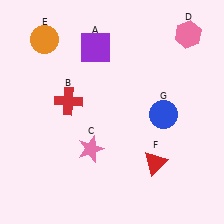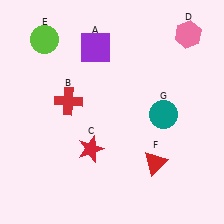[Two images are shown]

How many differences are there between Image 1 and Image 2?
There are 3 differences between the two images.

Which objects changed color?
C changed from pink to red. E changed from orange to lime. G changed from blue to teal.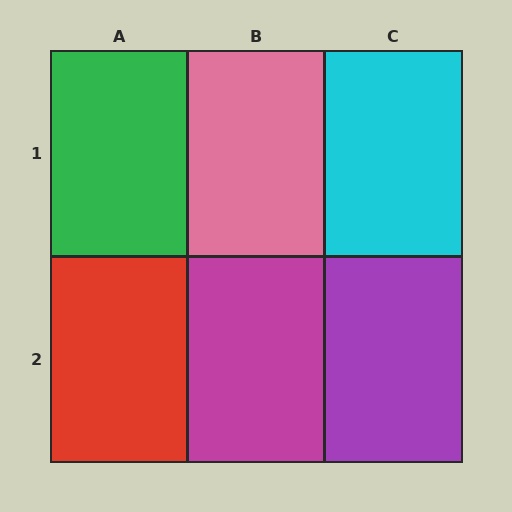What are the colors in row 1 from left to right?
Green, pink, cyan.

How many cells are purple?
1 cell is purple.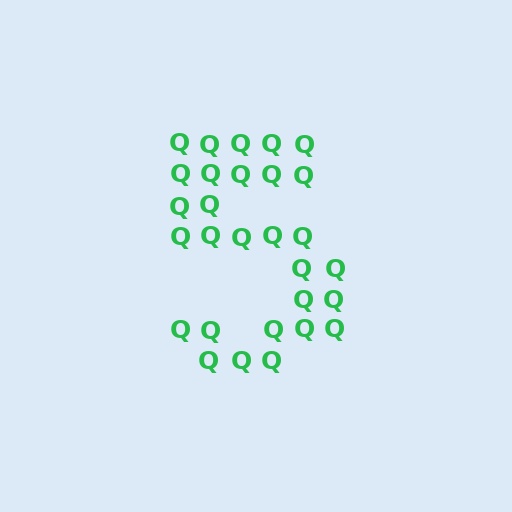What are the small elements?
The small elements are letter Q's.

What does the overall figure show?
The overall figure shows the digit 5.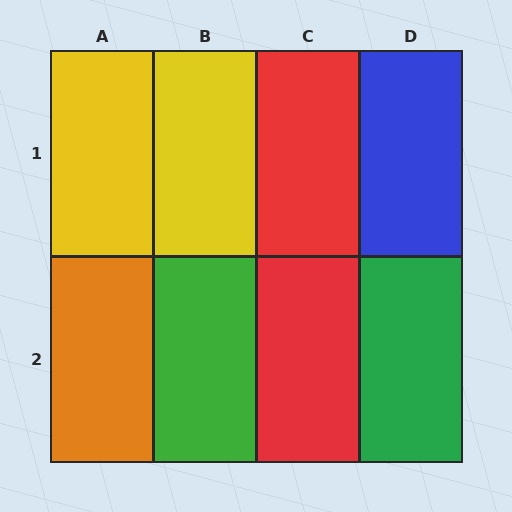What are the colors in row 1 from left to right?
Yellow, yellow, red, blue.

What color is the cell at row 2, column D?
Green.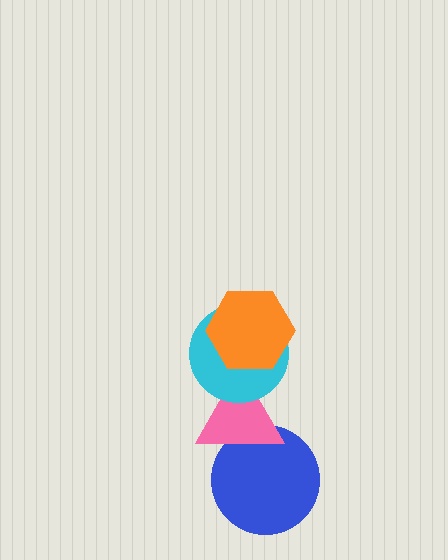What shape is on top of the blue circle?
The pink triangle is on top of the blue circle.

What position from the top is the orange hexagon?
The orange hexagon is 1st from the top.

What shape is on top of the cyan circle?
The orange hexagon is on top of the cyan circle.